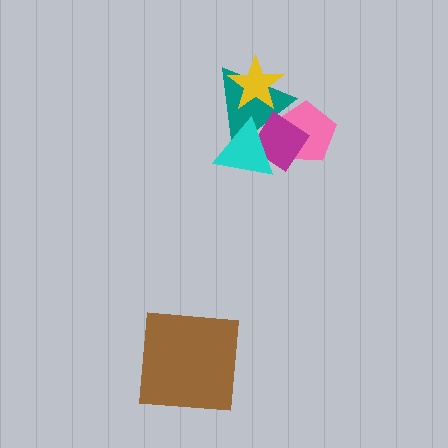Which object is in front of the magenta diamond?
The cyan triangle is in front of the magenta diamond.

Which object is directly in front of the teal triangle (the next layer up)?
The yellow star is directly in front of the teal triangle.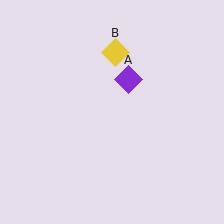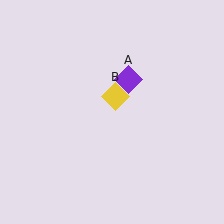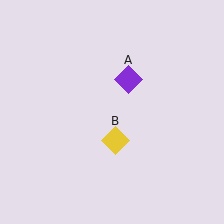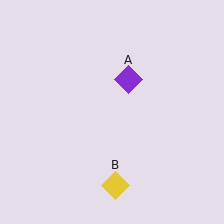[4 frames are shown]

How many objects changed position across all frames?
1 object changed position: yellow diamond (object B).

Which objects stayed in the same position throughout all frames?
Purple diamond (object A) remained stationary.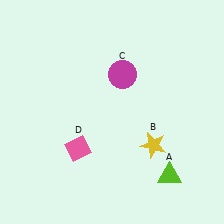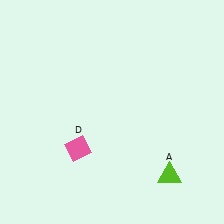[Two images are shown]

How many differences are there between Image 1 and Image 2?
There are 2 differences between the two images.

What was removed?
The yellow star (B), the magenta circle (C) were removed in Image 2.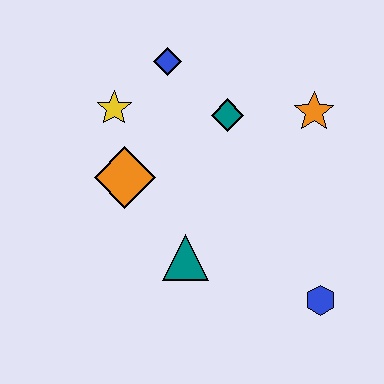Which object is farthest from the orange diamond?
The blue hexagon is farthest from the orange diamond.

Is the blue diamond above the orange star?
Yes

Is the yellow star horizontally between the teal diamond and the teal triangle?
No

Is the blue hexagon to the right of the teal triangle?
Yes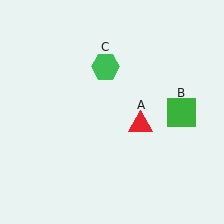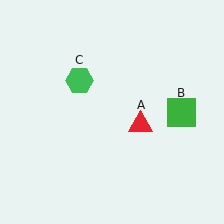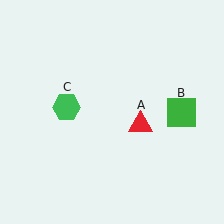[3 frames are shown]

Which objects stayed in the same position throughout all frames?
Red triangle (object A) and green square (object B) remained stationary.